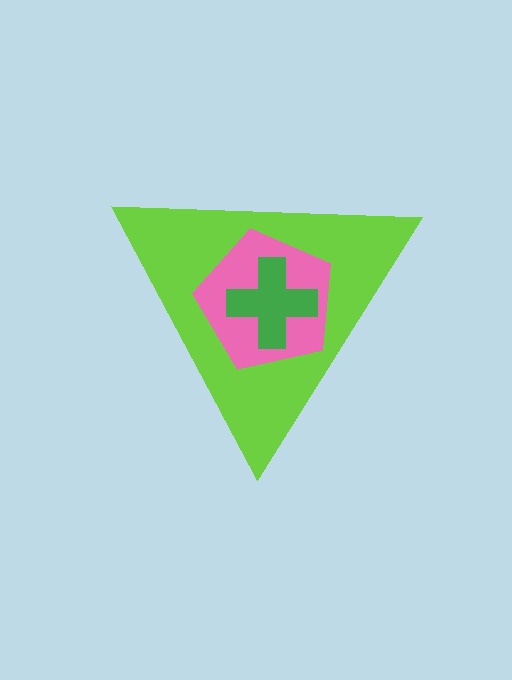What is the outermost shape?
The lime triangle.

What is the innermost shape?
The green cross.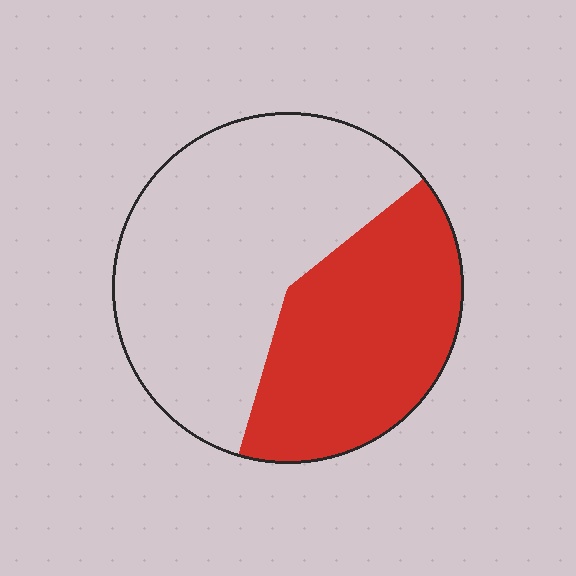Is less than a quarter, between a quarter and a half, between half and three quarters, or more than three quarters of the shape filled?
Between a quarter and a half.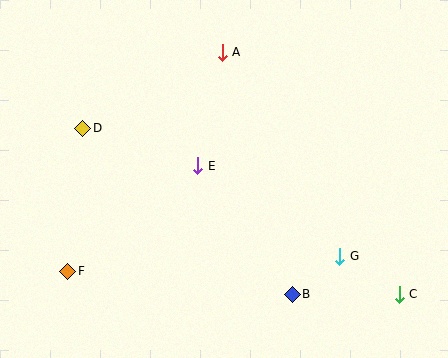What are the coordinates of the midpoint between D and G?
The midpoint between D and G is at (211, 192).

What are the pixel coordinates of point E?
Point E is at (198, 166).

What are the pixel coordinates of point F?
Point F is at (68, 271).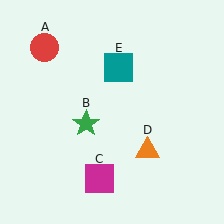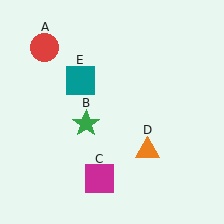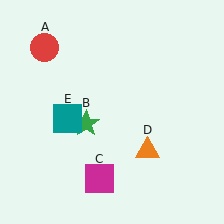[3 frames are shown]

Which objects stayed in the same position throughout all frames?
Red circle (object A) and green star (object B) and magenta square (object C) and orange triangle (object D) remained stationary.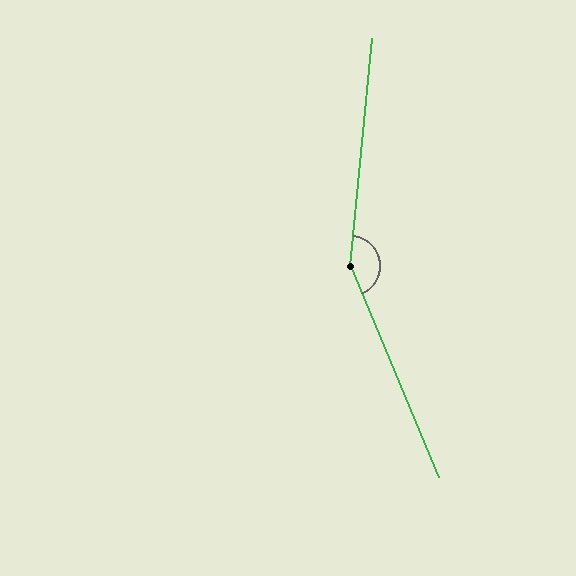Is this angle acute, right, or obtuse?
It is obtuse.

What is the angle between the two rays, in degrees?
Approximately 152 degrees.